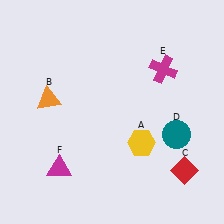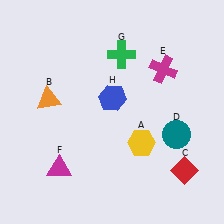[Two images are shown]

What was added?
A green cross (G), a blue hexagon (H) were added in Image 2.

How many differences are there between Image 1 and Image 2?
There are 2 differences between the two images.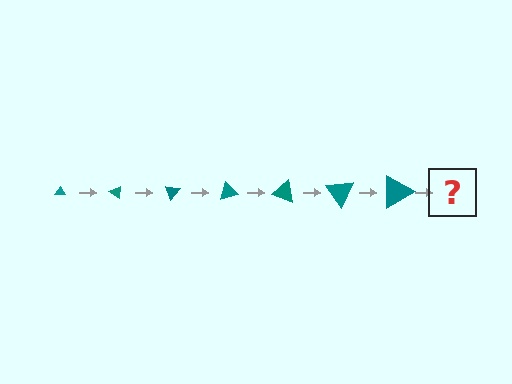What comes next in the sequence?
The next element should be a triangle, larger than the previous one and rotated 245 degrees from the start.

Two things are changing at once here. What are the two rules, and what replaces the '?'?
The two rules are that the triangle grows larger each step and it rotates 35 degrees each step. The '?' should be a triangle, larger than the previous one and rotated 245 degrees from the start.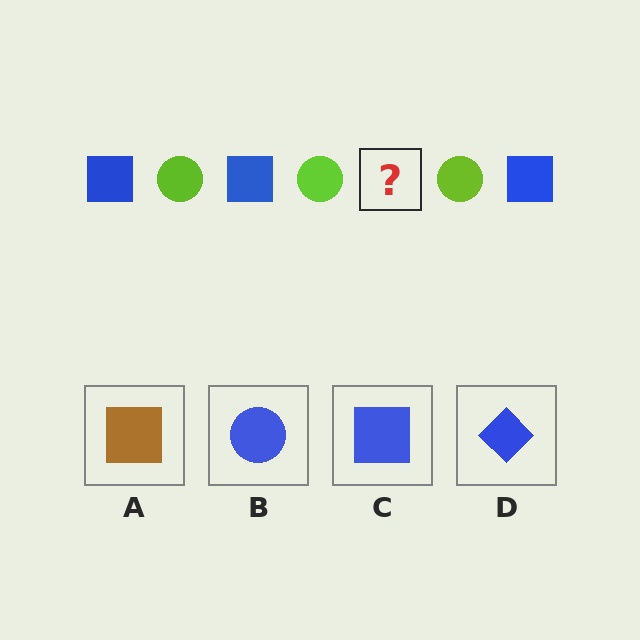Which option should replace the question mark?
Option C.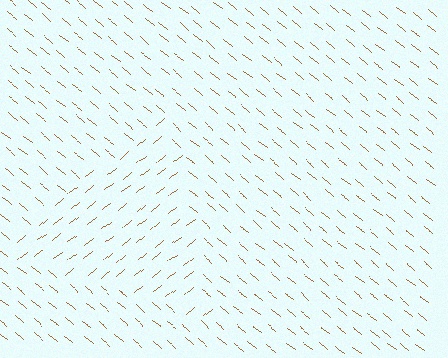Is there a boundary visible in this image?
Yes, there is a texture boundary formed by a change in line orientation.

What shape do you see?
I see a triangle.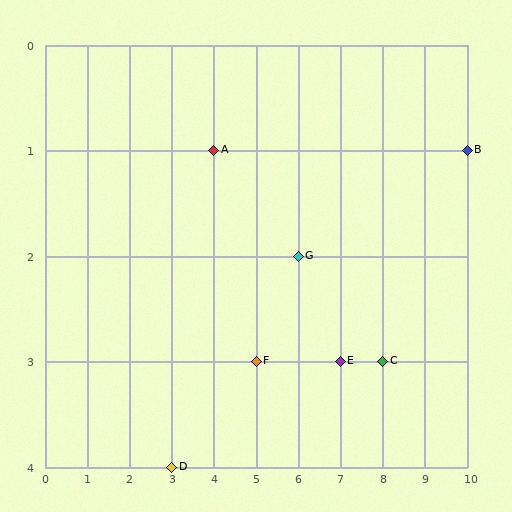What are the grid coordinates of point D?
Point D is at grid coordinates (3, 4).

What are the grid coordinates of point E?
Point E is at grid coordinates (7, 3).